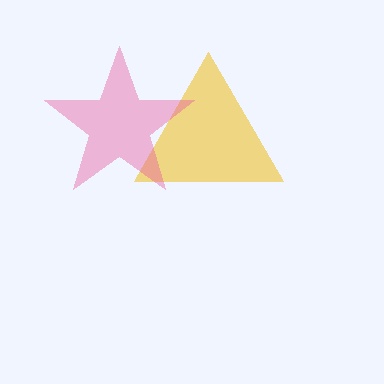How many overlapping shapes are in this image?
There are 2 overlapping shapes in the image.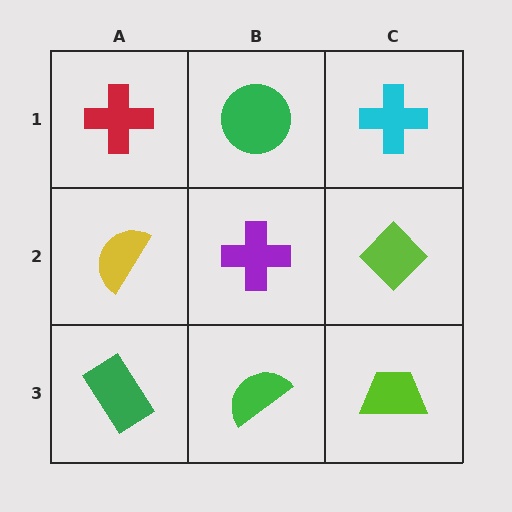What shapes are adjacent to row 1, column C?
A lime diamond (row 2, column C), a green circle (row 1, column B).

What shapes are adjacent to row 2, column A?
A red cross (row 1, column A), a green rectangle (row 3, column A), a purple cross (row 2, column B).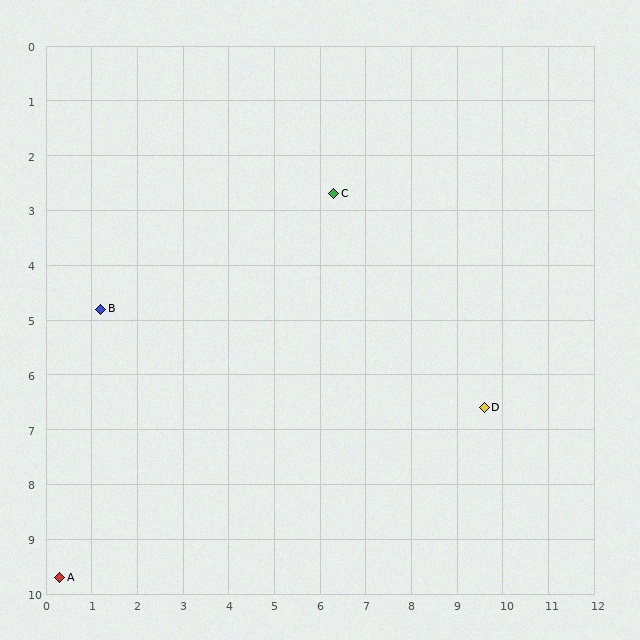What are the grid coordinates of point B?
Point B is at approximately (1.2, 4.8).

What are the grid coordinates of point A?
Point A is at approximately (0.3, 9.7).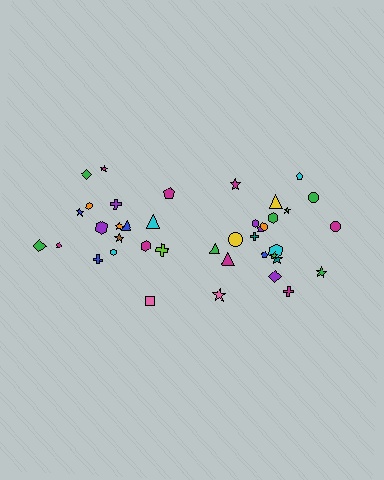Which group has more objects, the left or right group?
The right group.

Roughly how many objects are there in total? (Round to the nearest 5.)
Roughly 40 objects in total.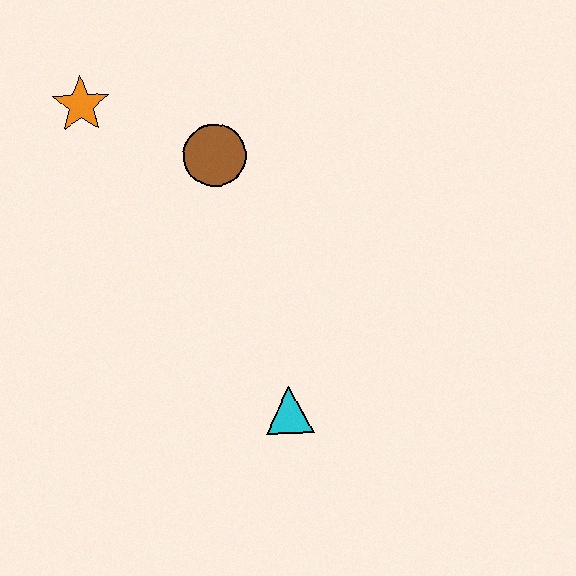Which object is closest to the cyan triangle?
The brown circle is closest to the cyan triangle.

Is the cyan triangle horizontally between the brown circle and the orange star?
No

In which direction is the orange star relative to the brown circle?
The orange star is to the left of the brown circle.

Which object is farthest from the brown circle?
The cyan triangle is farthest from the brown circle.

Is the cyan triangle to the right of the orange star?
Yes